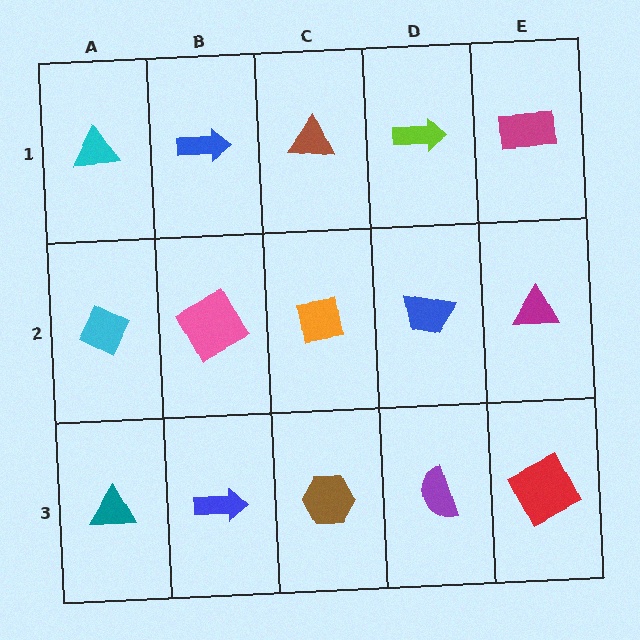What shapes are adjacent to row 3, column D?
A blue trapezoid (row 2, column D), a brown hexagon (row 3, column C), a red square (row 3, column E).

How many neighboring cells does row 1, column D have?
3.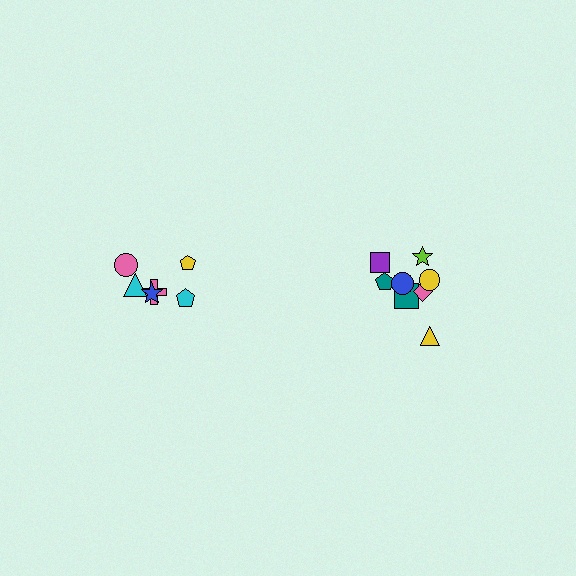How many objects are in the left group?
There are 6 objects.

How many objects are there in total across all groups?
There are 14 objects.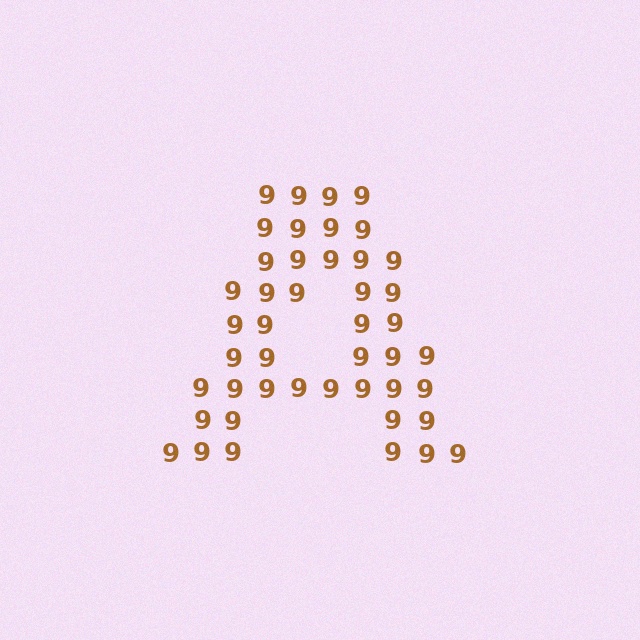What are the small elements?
The small elements are digit 9's.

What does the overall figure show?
The overall figure shows the letter A.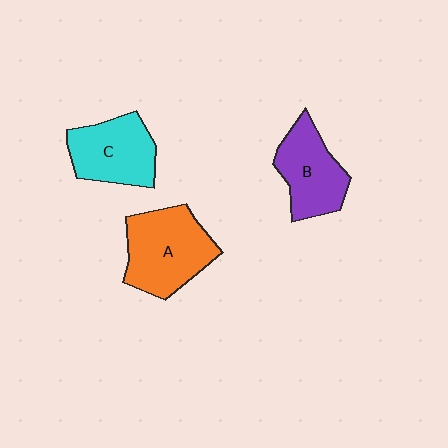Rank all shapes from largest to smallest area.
From largest to smallest: A (orange), C (cyan), B (purple).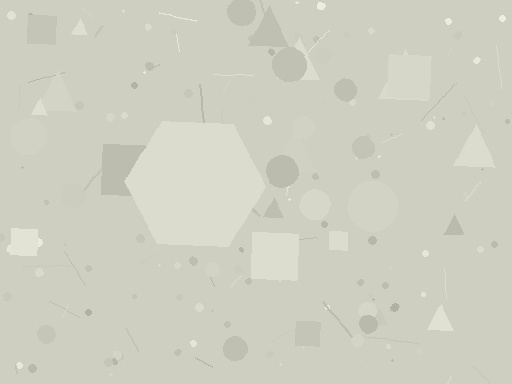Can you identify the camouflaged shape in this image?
The camouflaged shape is a hexagon.